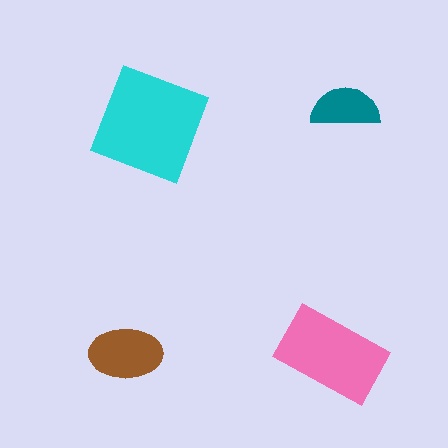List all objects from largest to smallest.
The cyan diamond, the pink rectangle, the brown ellipse, the teal semicircle.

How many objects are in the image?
There are 4 objects in the image.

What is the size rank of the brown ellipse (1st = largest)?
3rd.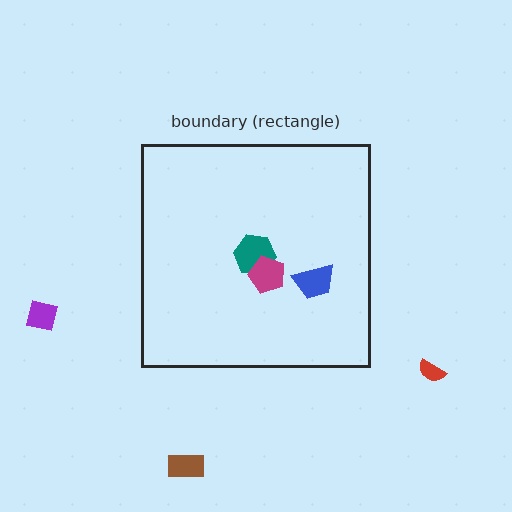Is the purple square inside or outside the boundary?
Outside.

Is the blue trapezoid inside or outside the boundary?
Inside.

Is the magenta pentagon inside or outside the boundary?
Inside.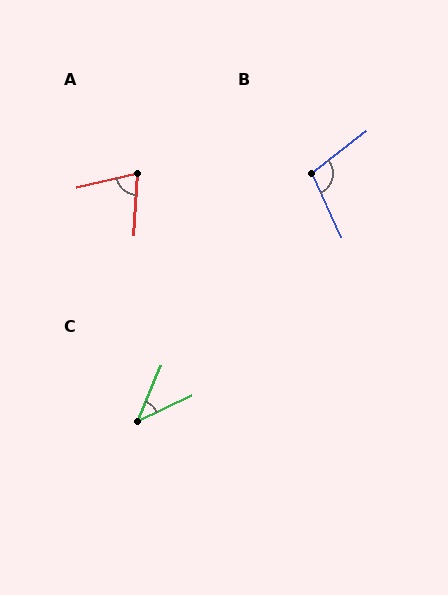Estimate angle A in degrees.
Approximately 74 degrees.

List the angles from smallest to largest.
C (42°), A (74°), B (103°).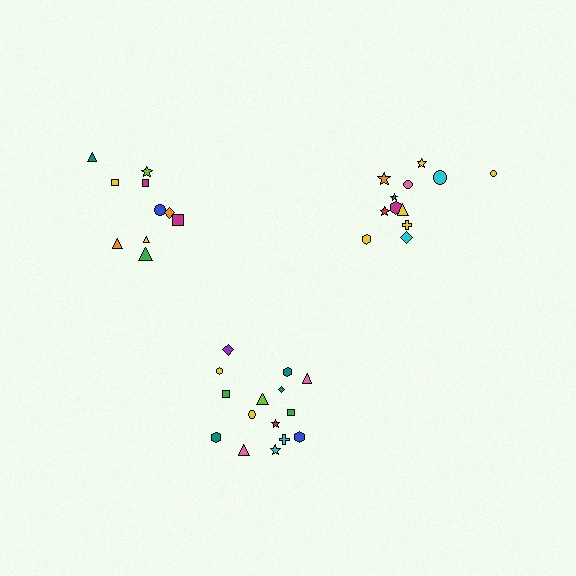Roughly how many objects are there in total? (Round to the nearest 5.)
Roughly 35 objects in total.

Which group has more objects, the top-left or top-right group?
The top-right group.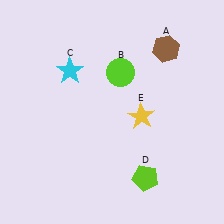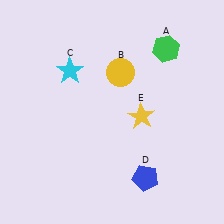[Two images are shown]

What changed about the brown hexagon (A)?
In Image 1, A is brown. In Image 2, it changed to green.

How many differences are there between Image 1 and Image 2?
There are 3 differences between the two images.